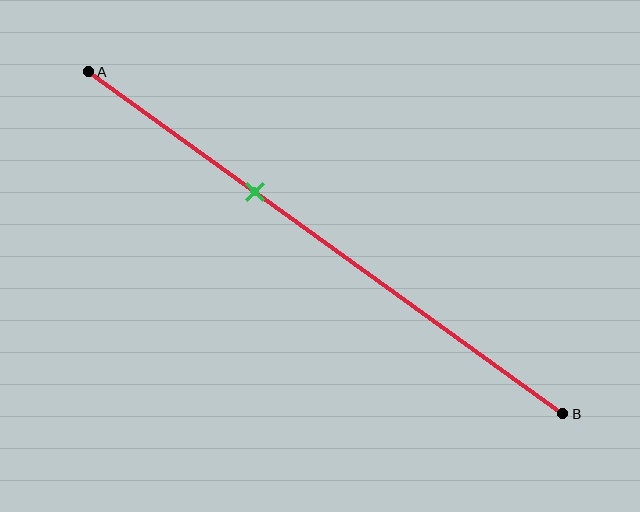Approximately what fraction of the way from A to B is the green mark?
The green mark is approximately 35% of the way from A to B.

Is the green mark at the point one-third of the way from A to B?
Yes, the mark is approximately at the one-third point.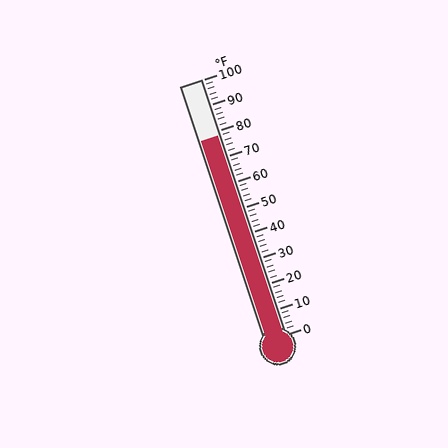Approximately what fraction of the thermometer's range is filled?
The thermometer is filled to approximately 80% of its range.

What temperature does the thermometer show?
The thermometer shows approximately 78°F.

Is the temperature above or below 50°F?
The temperature is above 50°F.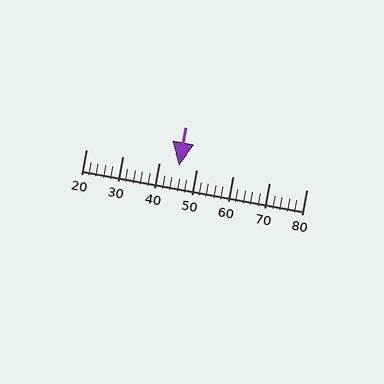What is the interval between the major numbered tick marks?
The major tick marks are spaced 10 units apart.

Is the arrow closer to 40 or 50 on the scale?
The arrow is closer to 50.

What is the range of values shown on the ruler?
The ruler shows values from 20 to 80.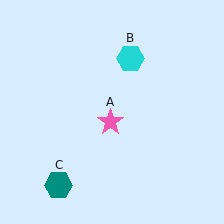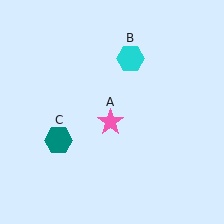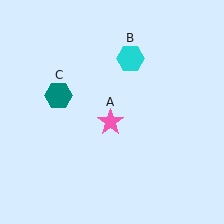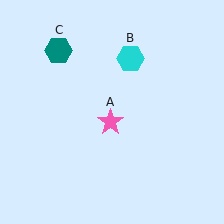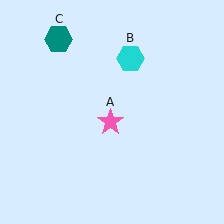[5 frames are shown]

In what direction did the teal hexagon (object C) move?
The teal hexagon (object C) moved up.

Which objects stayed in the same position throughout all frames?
Pink star (object A) and cyan hexagon (object B) remained stationary.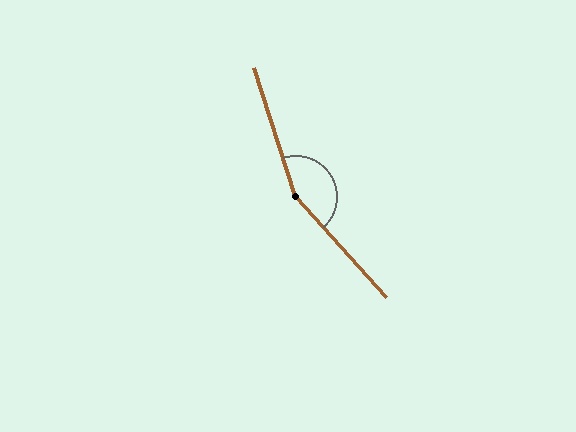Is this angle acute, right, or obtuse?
It is obtuse.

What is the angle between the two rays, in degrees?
Approximately 156 degrees.